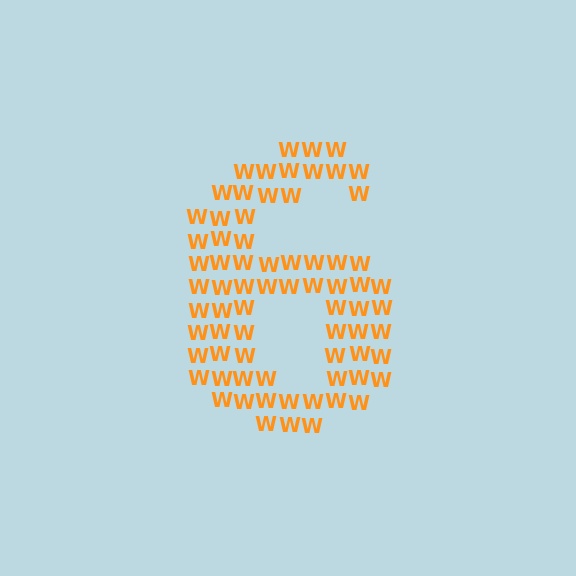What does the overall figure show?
The overall figure shows the digit 6.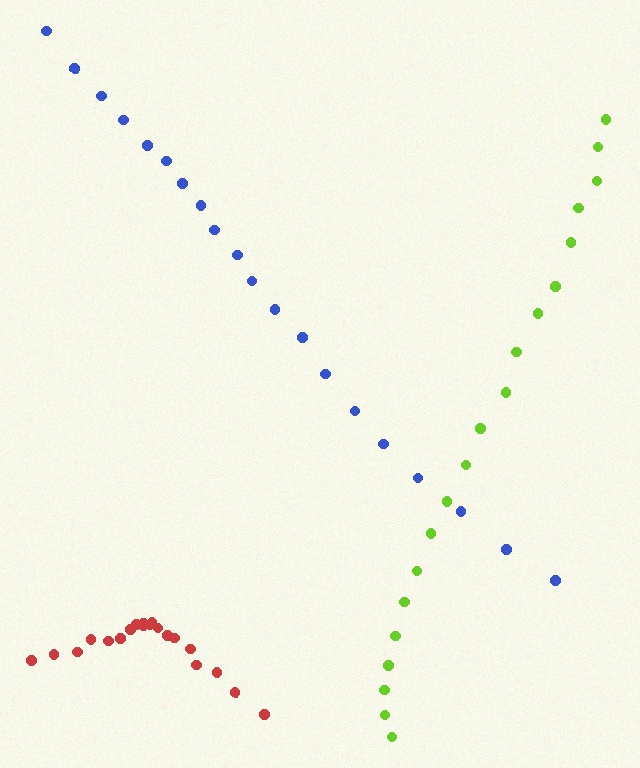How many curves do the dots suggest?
There are 3 distinct paths.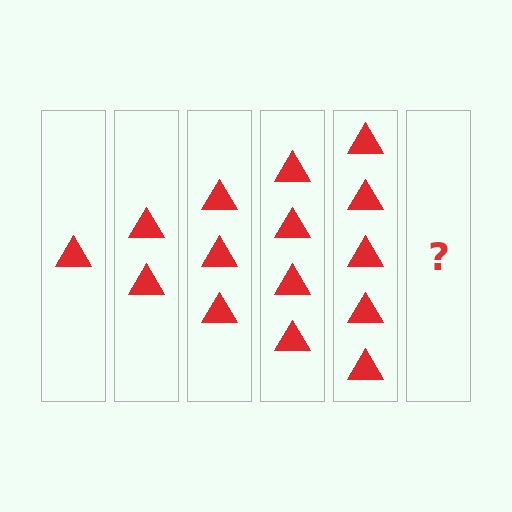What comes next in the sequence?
The next element should be 6 triangles.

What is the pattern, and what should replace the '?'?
The pattern is that each step adds one more triangle. The '?' should be 6 triangles.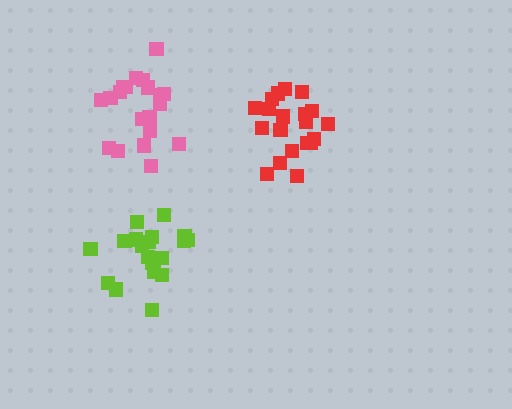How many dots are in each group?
Group 1: 20 dots, Group 2: 19 dots, Group 3: 20 dots (59 total).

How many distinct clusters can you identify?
There are 3 distinct clusters.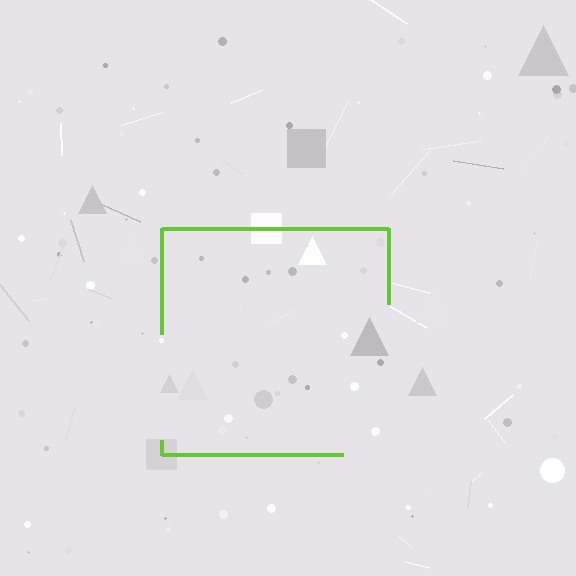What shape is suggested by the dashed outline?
The dashed outline suggests a square.